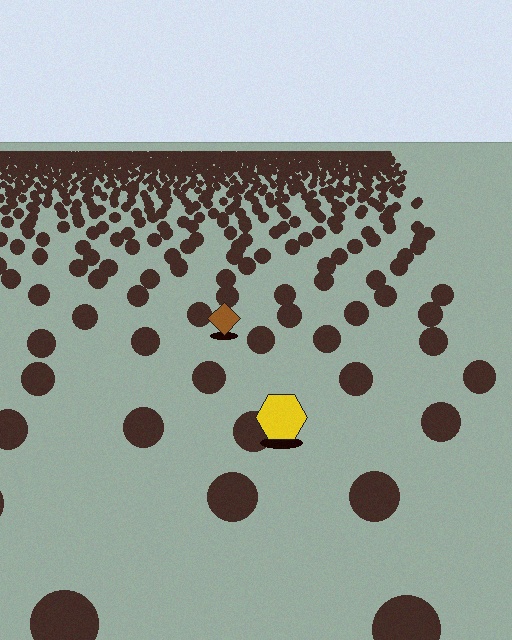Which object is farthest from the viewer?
The brown diamond is farthest from the viewer. It appears smaller and the ground texture around it is denser.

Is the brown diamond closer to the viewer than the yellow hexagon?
No. The yellow hexagon is closer — you can tell from the texture gradient: the ground texture is coarser near it.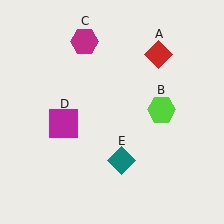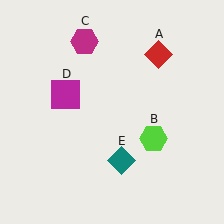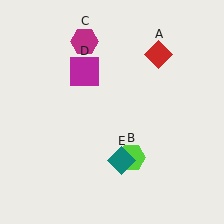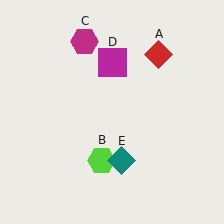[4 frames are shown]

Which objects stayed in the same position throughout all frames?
Red diamond (object A) and magenta hexagon (object C) and teal diamond (object E) remained stationary.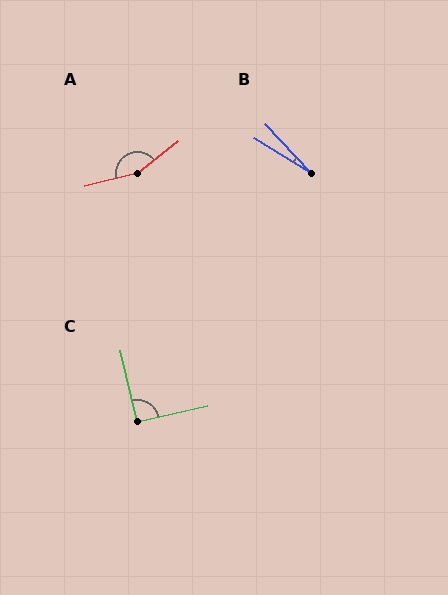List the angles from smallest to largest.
B (16°), C (90°), A (155°).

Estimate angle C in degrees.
Approximately 90 degrees.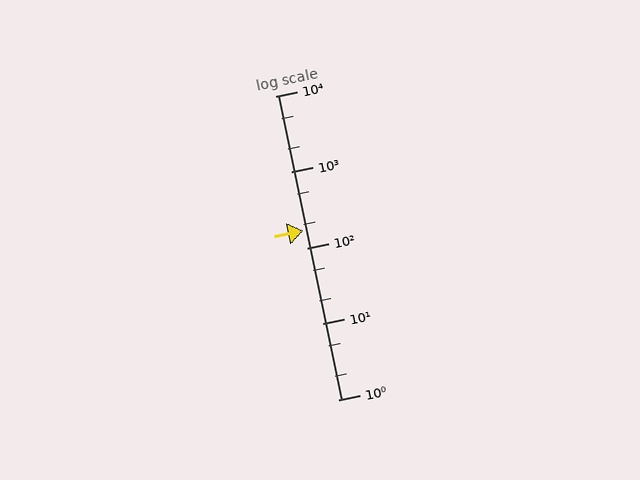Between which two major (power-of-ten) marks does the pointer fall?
The pointer is between 100 and 1000.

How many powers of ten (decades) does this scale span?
The scale spans 4 decades, from 1 to 10000.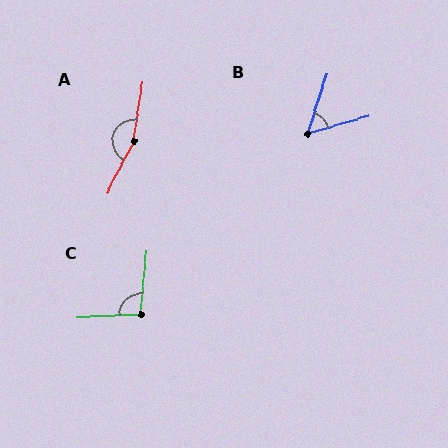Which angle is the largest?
A, at approximately 161 degrees.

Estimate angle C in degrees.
Approximately 98 degrees.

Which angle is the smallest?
B, at approximately 56 degrees.